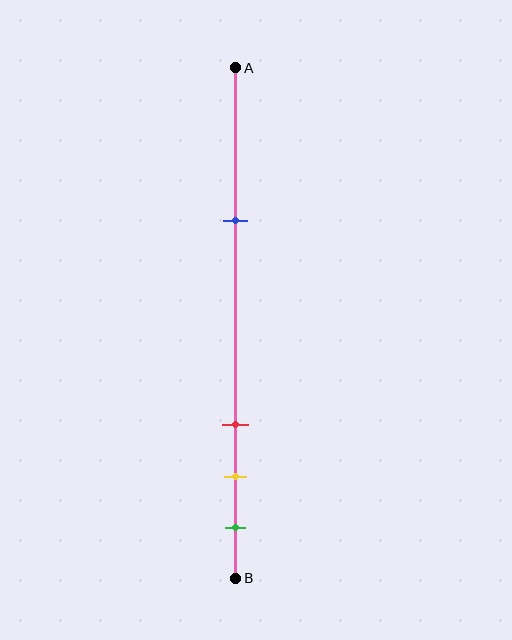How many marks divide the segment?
There are 4 marks dividing the segment.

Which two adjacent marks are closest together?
The yellow and green marks are the closest adjacent pair.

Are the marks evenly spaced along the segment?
No, the marks are not evenly spaced.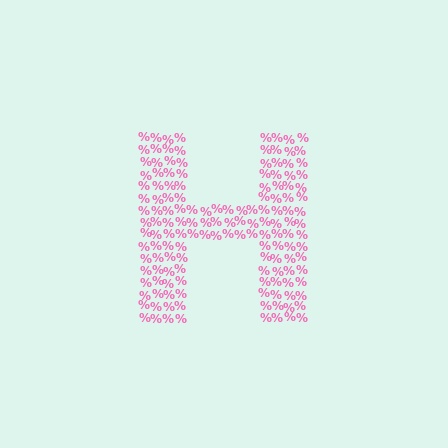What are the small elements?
The small elements are percent signs.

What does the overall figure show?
The overall figure shows the letter H.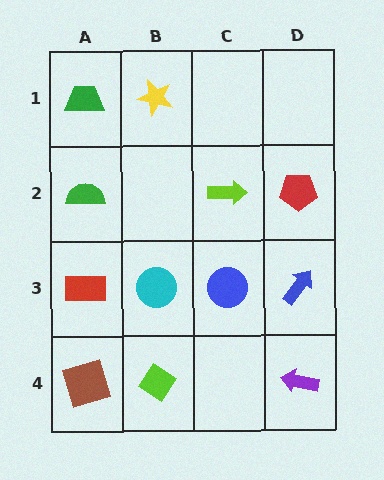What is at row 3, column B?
A cyan circle.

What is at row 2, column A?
A green semicircle.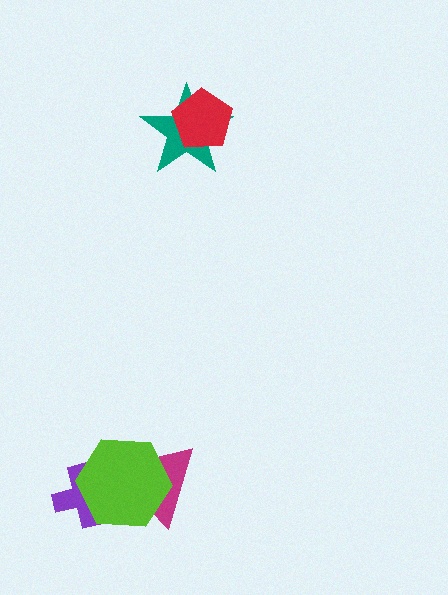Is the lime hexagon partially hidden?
No, no other shape covers it.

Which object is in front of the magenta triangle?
The lime hexagon is in front of the magenta triangle.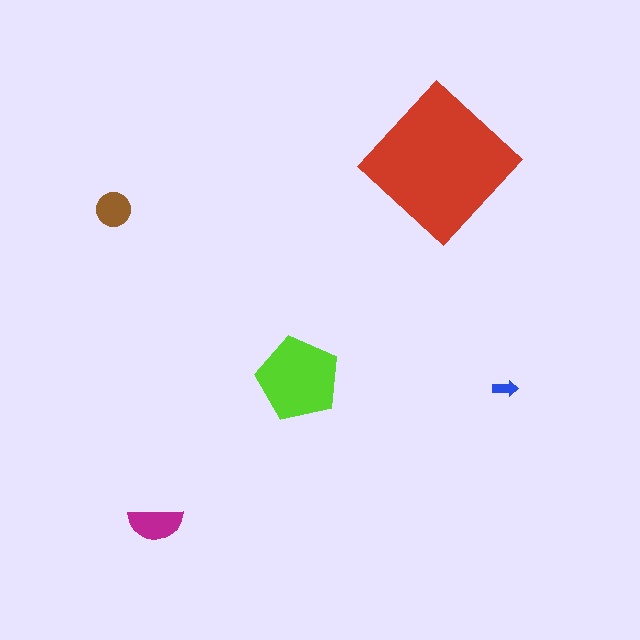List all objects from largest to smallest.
The red diamond, the lime pentagon, the magenta semicircle, the brown circle, the blue arrow.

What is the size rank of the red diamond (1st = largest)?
1st.